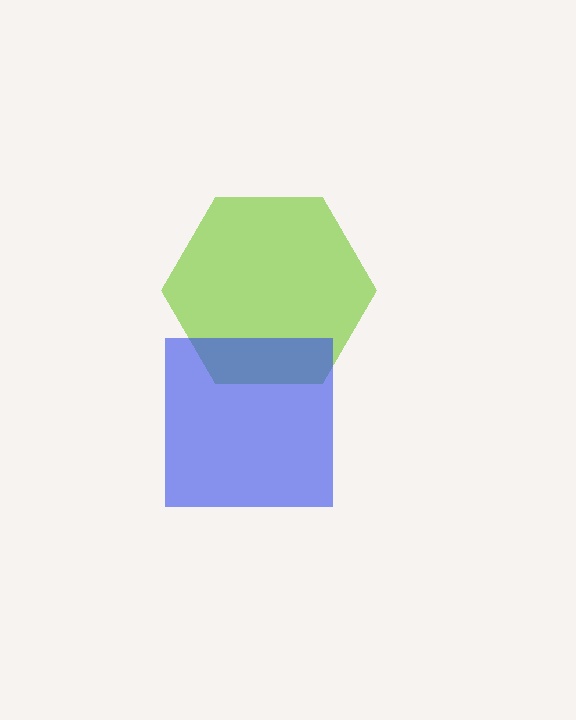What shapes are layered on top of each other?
The layered shapes are: a lime hexagon, a blue square.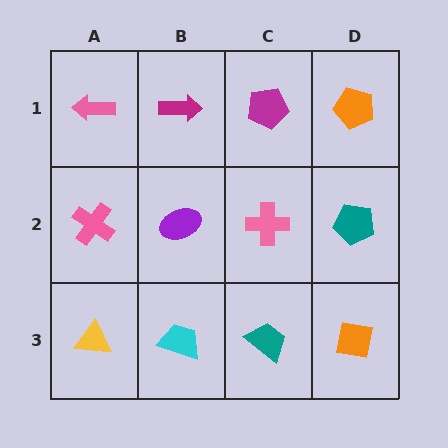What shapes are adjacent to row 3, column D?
A teal pentagon (row 2, column D), a teal trapezoid (row 3, column C).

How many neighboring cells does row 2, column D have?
3.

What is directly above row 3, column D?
A teal pentagon.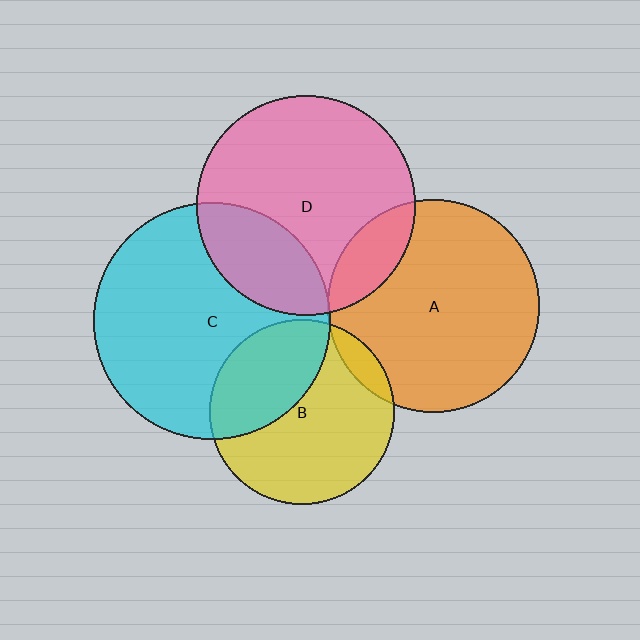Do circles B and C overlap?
Yes.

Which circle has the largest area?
Circle C (cyan).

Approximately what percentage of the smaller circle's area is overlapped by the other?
Approximately 35%.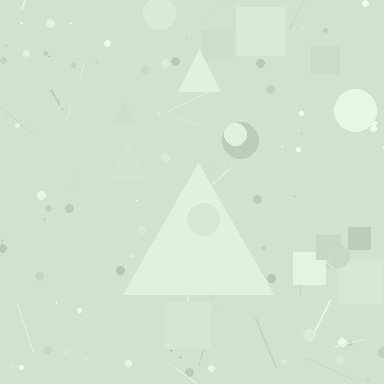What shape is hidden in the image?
A triangle is hidden in the image.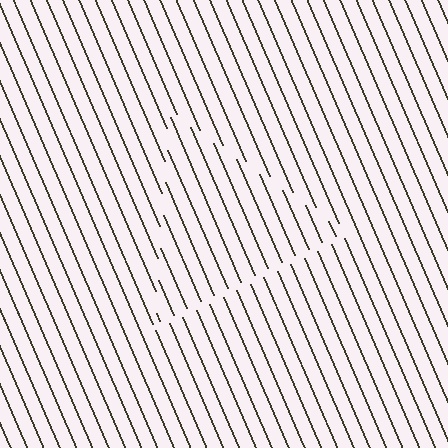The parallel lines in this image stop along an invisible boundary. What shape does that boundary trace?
An illusory triangle. The interior of the shape contains the same grating, shifted by half a period — the contour is defined by the phase discontinuity where line-ends from the inner and outer gratings abut.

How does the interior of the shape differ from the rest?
The interior of the shape contains the same grating, shifted by half a period — the contour is defined by the phase discontinuity where line-ends from the inner and outer gratings abut.